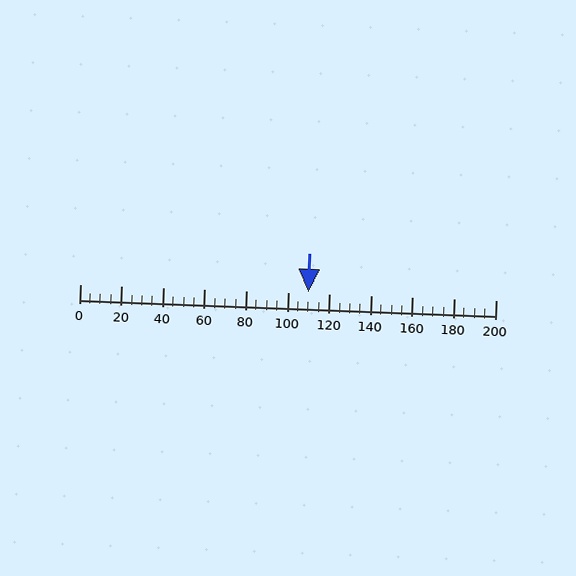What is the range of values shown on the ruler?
The ruler shows values from 0 to 200.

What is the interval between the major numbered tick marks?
The major tick marks are spaced 20 units apart.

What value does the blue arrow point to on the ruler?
The blue arrow points to approximately 110.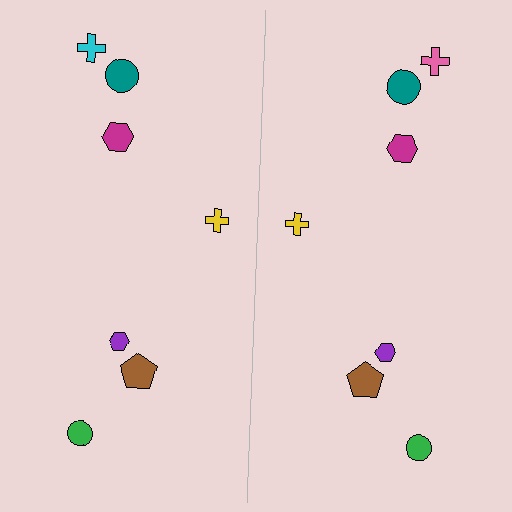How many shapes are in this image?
There are 14 shapes in this image.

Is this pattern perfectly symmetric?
No, the pattern is not perfectly symmetric. The pink cross on the right side breaks the symmetry — its mirror counterpart is cyan.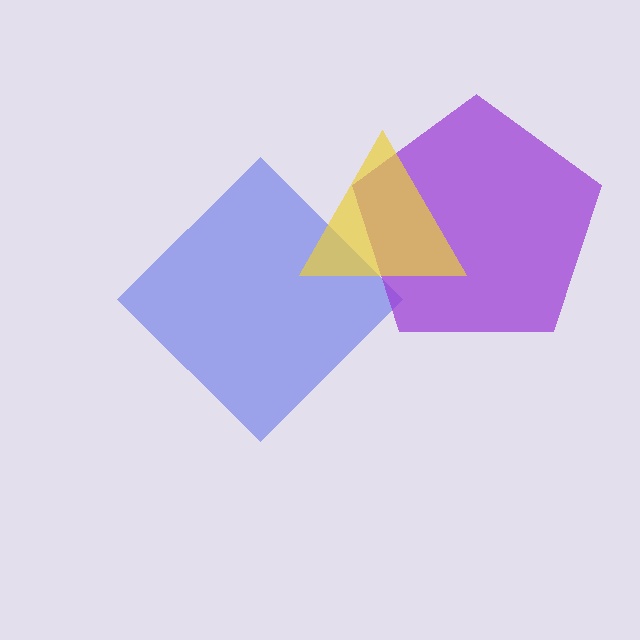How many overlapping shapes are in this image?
There are 3 overlapping shapes in the image.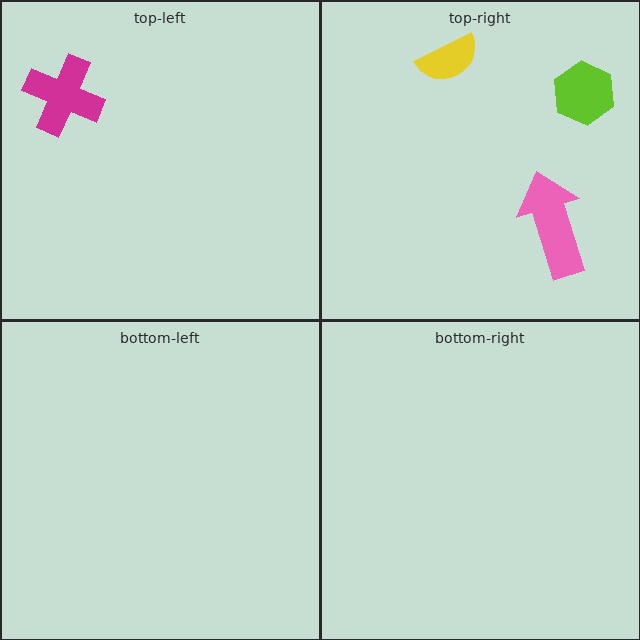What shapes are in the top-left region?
The magenta cross.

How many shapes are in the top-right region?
3.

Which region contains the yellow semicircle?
The top-right region.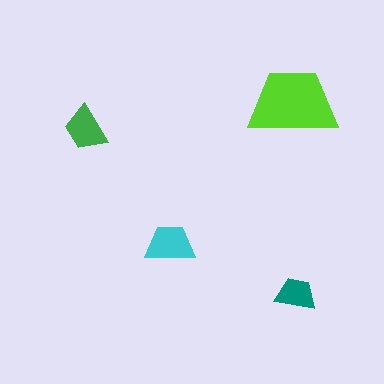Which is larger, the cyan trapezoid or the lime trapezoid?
The lime one.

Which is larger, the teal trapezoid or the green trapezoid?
The green one.